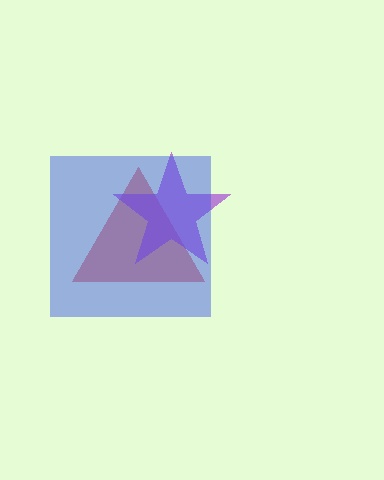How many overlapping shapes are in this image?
There are 3 overlapping shapes in the image.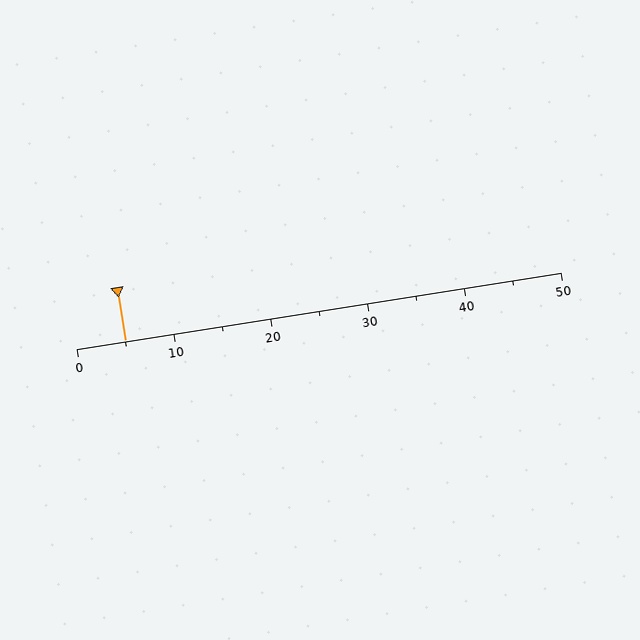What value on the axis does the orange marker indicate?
The marker indicates approximately 5.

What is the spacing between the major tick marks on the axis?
The major ticks are spaced 10 apart.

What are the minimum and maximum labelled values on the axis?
The axis runs from 0 to 50.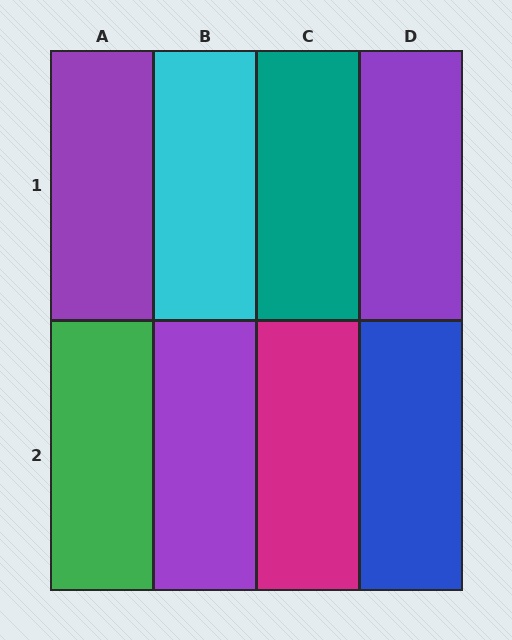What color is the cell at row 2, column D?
Blue.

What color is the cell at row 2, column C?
Magenta.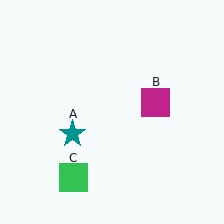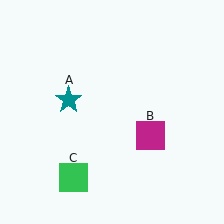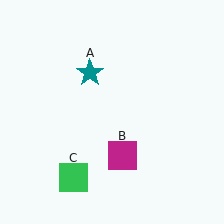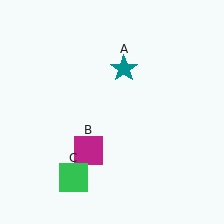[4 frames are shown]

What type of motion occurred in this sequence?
The teal star (object A), magenta square (object B) rotated clockwise around the center of the scene.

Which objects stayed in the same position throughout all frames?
Green square (object C) remained stationary.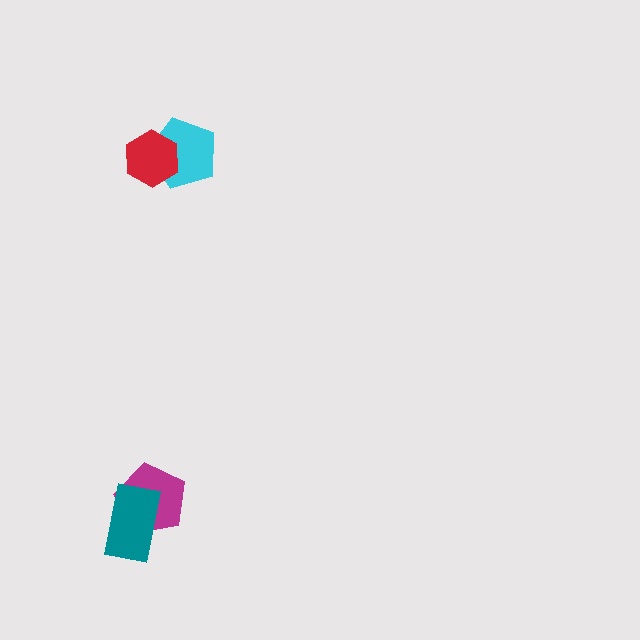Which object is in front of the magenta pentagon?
The teal rectangle is in front of the magenta pentagon.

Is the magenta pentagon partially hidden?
Yes, it is partially covered by another shape.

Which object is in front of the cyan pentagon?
The red hexagon is in front of the cyan pentagon.